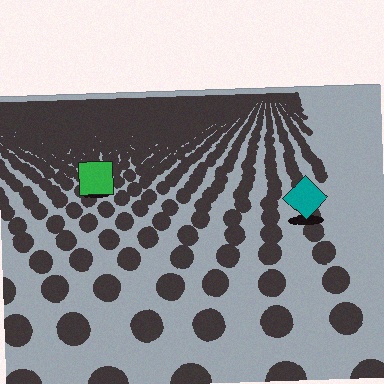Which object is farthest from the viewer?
The green square is farthest from the viewer. It appears smaller and the ground texture around it is denser.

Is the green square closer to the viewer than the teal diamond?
No. The teal diamond is closer — you can tell from the texture gradient: the ground texture is coarser near it.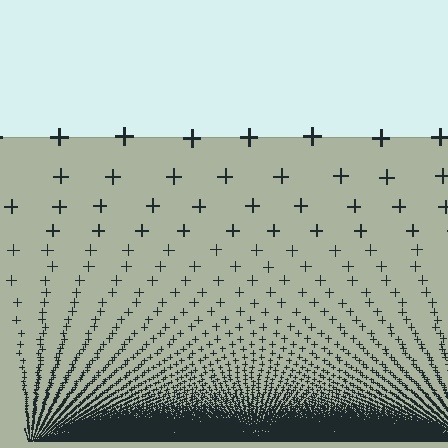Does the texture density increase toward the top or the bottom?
Density increases toward the bottom.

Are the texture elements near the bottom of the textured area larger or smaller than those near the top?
Smaller. The gradient is inverted — elements near the bottom are smaller and denser.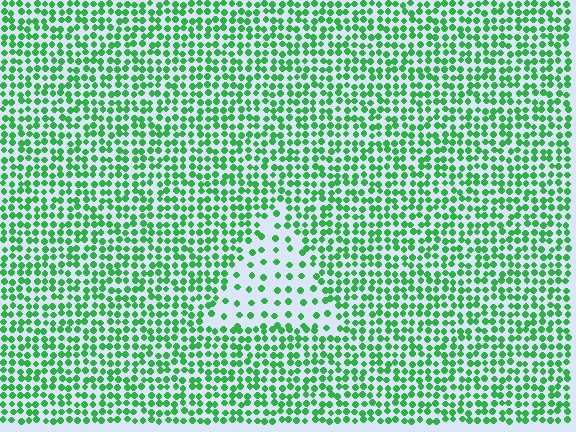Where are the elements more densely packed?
The elements are more densely packed outside the triangle boundary.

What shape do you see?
I see a triangle.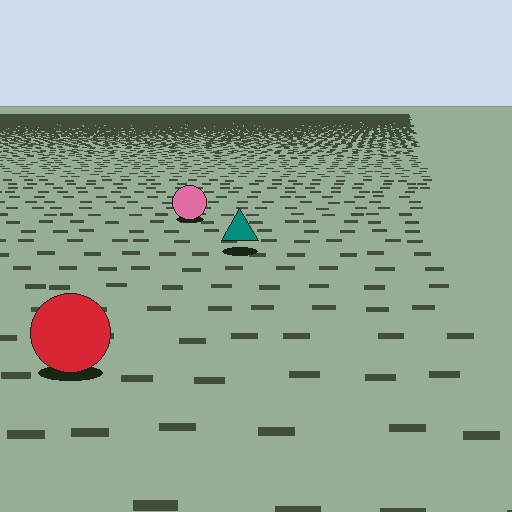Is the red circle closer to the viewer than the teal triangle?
Yes. The red circle is closer — you can tell from the texture gradient: the ground texture is coarser near it.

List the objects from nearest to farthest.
From nearest to farthest: the red circle, the teal triangle, the pink circle.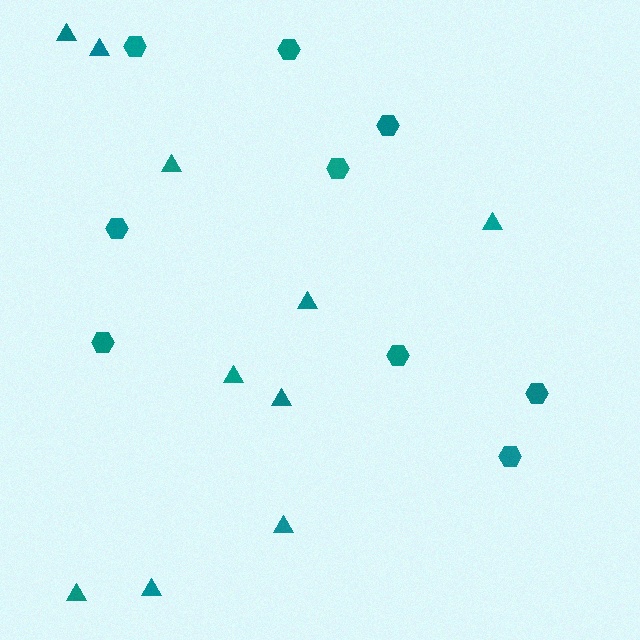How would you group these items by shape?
There are 2 groups: one group of hexagons (9) and one group of triangles (10).